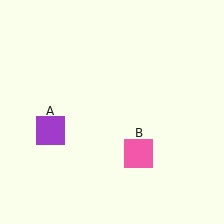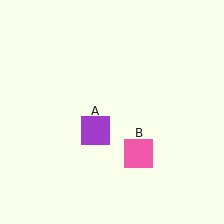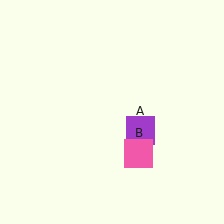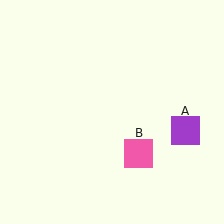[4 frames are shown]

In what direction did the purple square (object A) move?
The purple square (object A) moved right.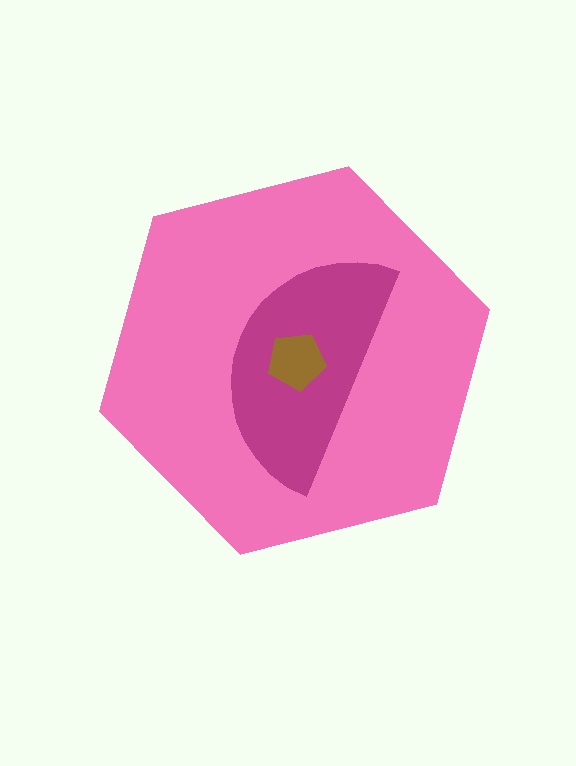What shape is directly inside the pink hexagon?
The magenta semicircle.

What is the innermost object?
The brown pentagon.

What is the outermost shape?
The pink hexagon.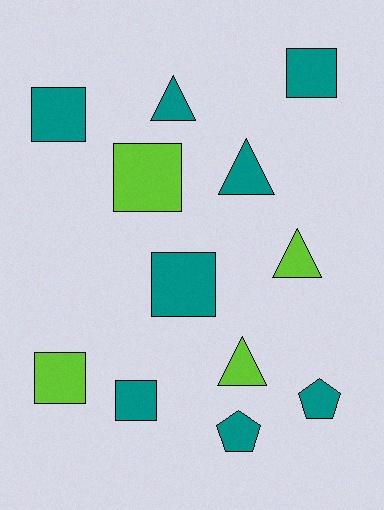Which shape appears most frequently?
Square, with 6 objects.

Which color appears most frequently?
Teal, with 8 objects.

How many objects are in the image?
There are 12 objects.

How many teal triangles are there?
There are 2 teal triangles.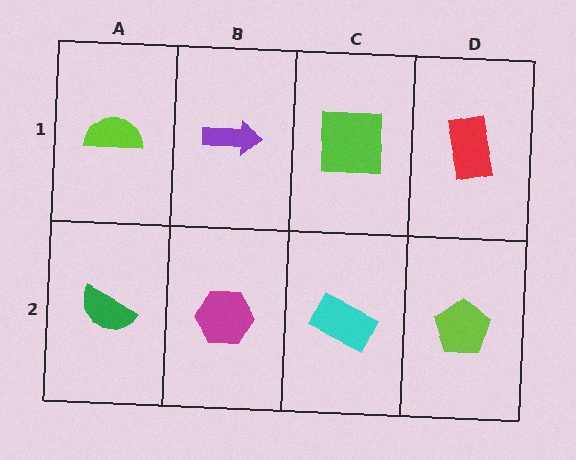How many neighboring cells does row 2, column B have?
3.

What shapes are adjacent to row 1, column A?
A green semicircle (row 2, column A), a purple arrow (row 1, column B).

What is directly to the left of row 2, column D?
A cyan rectangle.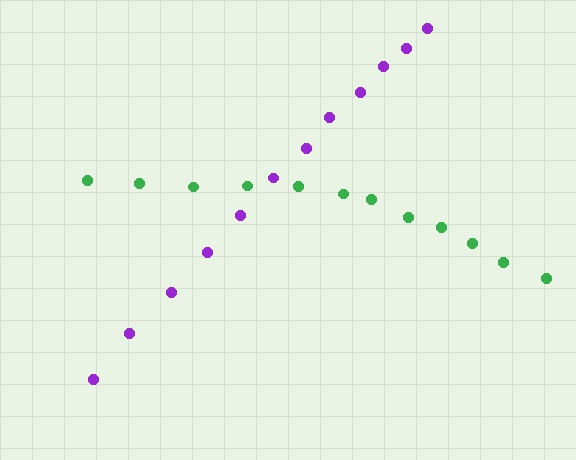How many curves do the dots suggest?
There are 2 distinct paths.